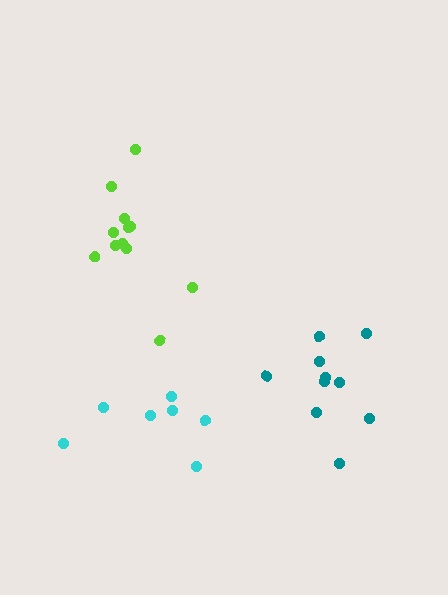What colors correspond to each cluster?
The clusters are colored: lime, cyan, teal.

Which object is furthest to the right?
The teal cluster is rightmost.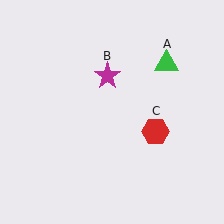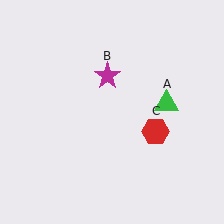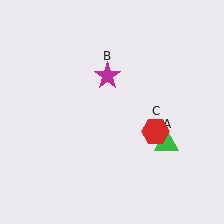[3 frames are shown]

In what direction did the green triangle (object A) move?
The green triangle (object A) moved down.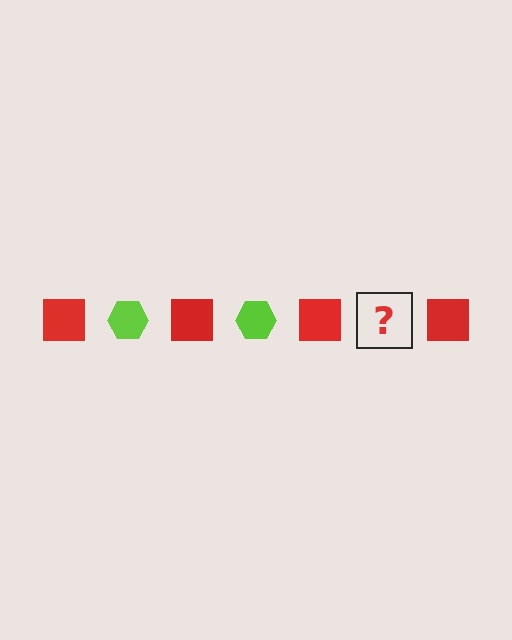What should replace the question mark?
The question mark should be replaced with a lime hexagon.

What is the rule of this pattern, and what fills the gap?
The rule is that the pattern alternates between red square and lime hexagon. The gap should be filled with a lime hexagon.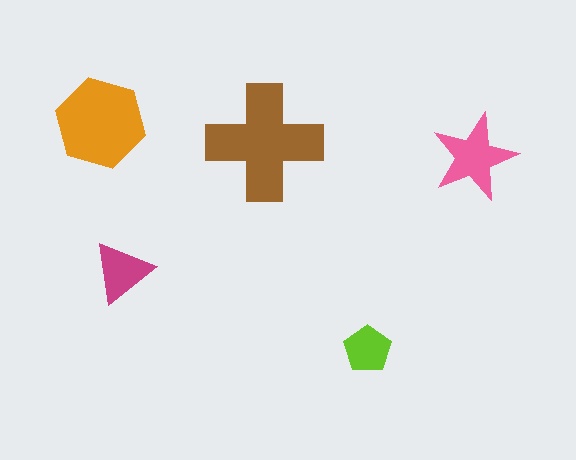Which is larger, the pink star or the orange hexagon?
The orange hexagon.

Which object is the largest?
The brown cross.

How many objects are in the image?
There are 5 objects in the image.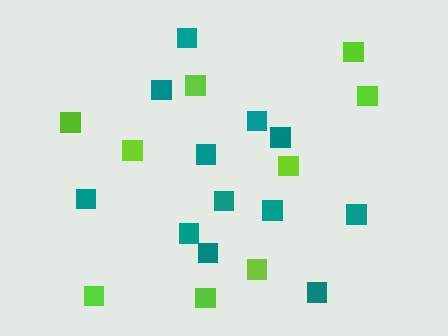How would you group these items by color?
There are 2 groups: one group of lime squares (9) and one group of teal squares (12).